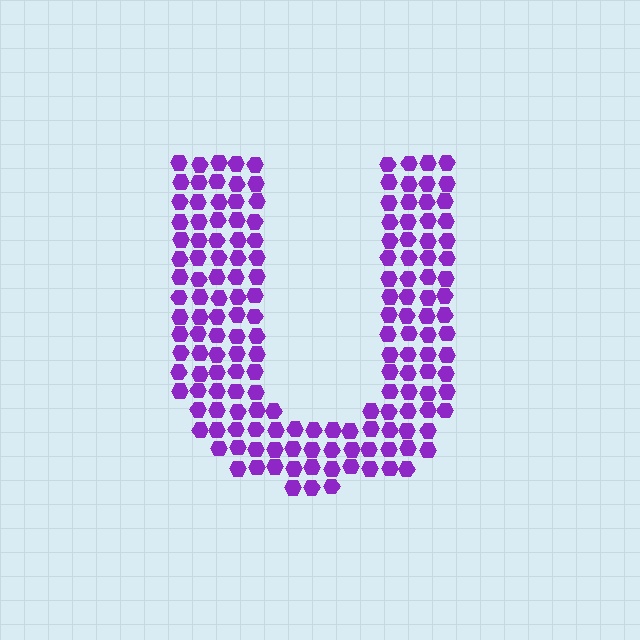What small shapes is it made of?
It is made of small hexagons.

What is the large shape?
The large shape is the letter U.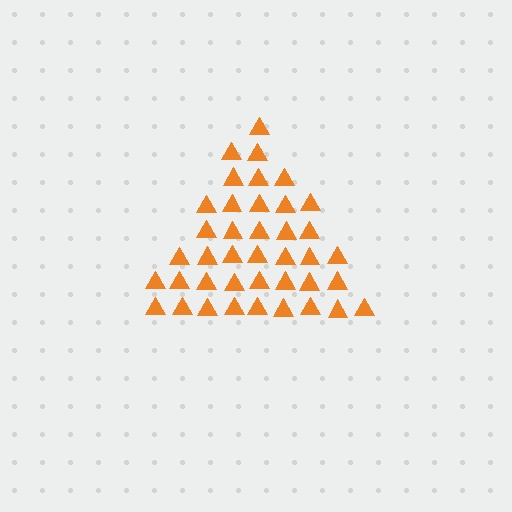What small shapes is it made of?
It is made of small triangles.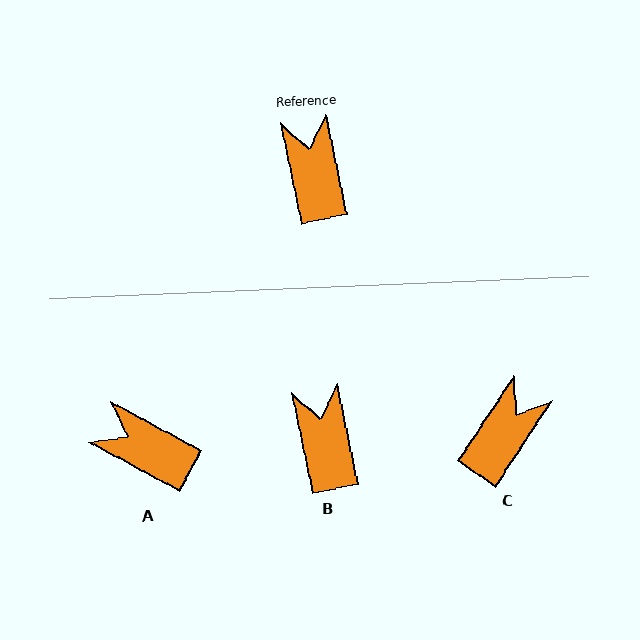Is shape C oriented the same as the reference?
No, it is off by about 46 degrees.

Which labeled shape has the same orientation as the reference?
B.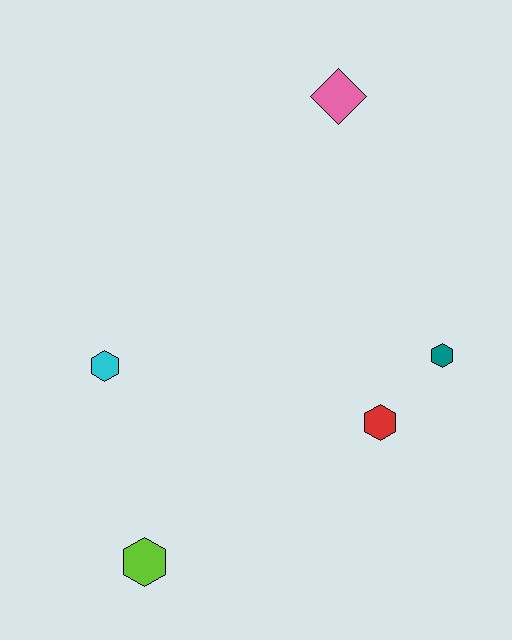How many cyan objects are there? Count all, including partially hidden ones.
There is 1 cyan object.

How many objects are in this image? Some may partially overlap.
There are 5 objects.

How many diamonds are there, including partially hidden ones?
There is 1 diamond.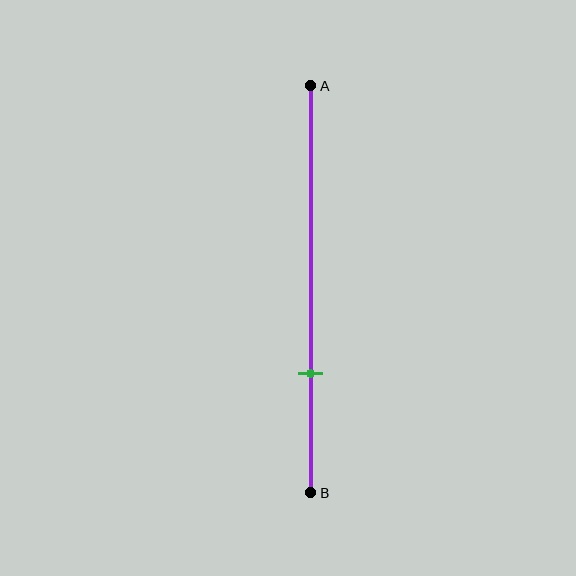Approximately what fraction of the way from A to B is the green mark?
The green mark is approximately 70% of the way from A to B.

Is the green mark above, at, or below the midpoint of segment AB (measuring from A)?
The green mark is below the midpoint of segment AB.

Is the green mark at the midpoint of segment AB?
No, the mark is at about 70% from A, not at the 50% midpoint.